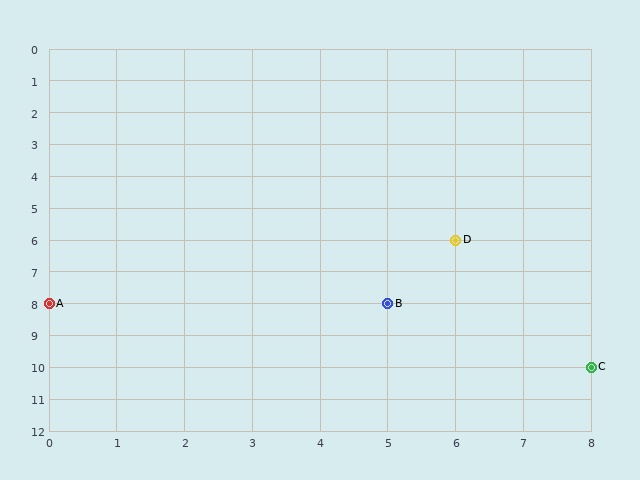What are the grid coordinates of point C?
Point C is at grid coordinates (8, 10).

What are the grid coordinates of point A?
Point A is at grid coordinates (0, 8).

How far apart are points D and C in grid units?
Points D and C are 2 columns and 4 rows apart (about 4.5 grid units diagonally).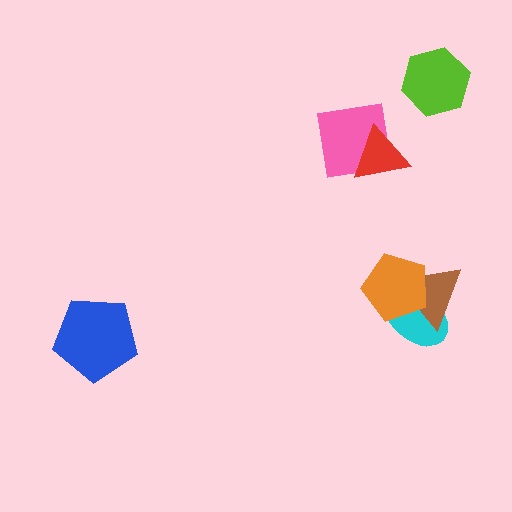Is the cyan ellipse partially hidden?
Yes, it is partially covered by another shape.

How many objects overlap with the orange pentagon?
2 objects overlap with the orange pentagon.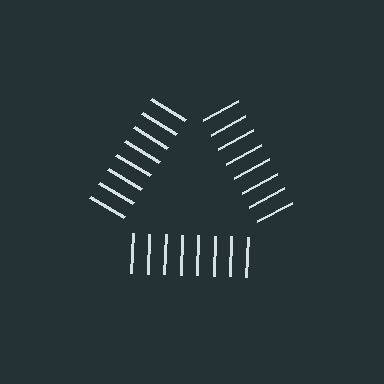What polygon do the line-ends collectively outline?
An illusory triangle — the line segments terminate on its edges but no continuous stroke is drawn.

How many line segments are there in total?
24 — 8 along each of the 3 edges.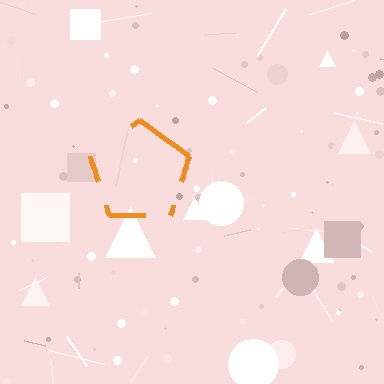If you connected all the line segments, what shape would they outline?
They would outline a pentagon.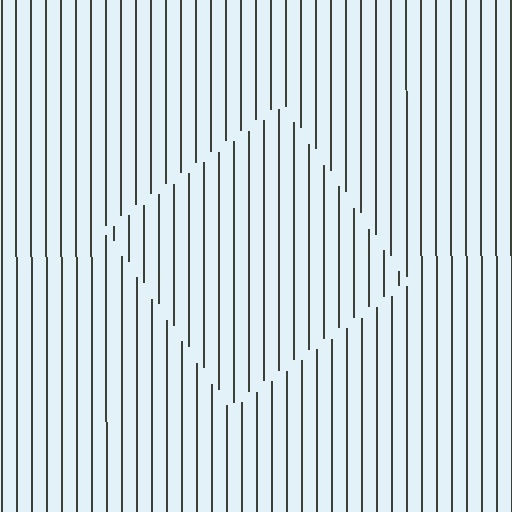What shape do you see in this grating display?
An illusory square. The interior of the shape contains the same grating, shifted by half a period — the contour is defined by the phase discontinuity where line-ends from the inner and outer gratings abut.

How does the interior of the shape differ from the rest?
The interior of the shape contains the same grating, shifted by half a period — the contour is defined by the phase discontinuity where line-ends from the inner and outer gratings abut.